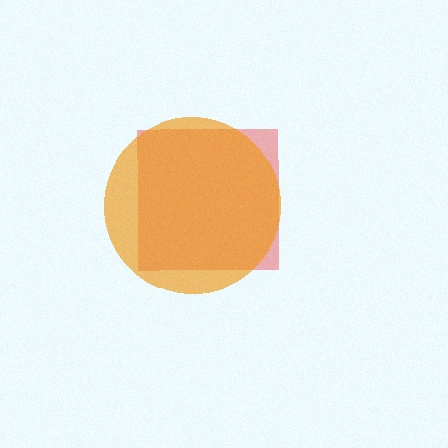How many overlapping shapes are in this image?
There are 2 overlapping shapes in the image.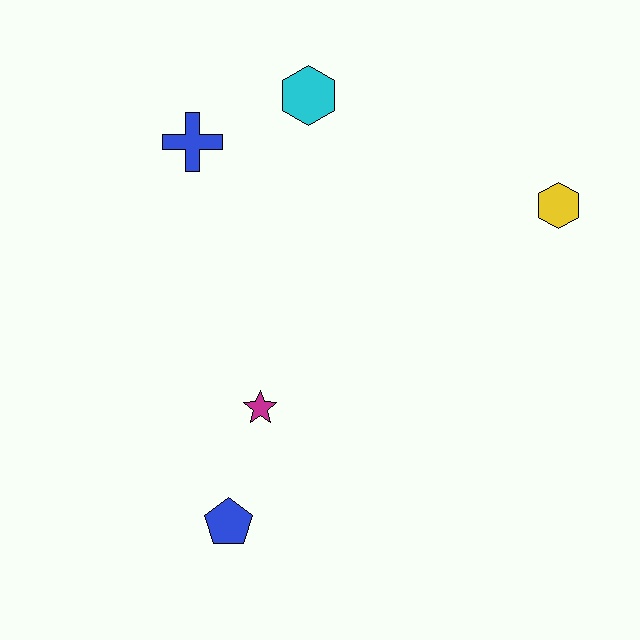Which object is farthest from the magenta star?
The yellow hexagon is farthest from the magenta star.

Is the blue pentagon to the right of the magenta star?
No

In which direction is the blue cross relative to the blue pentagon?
The blue cross is above the blue pentagon.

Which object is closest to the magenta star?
The blue pentagon is closest to the magenta star.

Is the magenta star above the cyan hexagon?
No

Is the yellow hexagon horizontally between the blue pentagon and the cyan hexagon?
No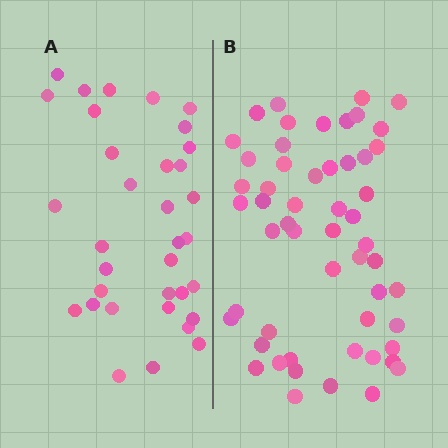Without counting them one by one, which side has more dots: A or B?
Region B (the right region) has more dots.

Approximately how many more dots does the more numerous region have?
Region B has approximately 20 more dots than region A.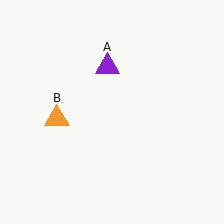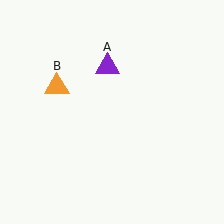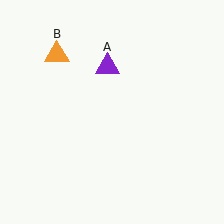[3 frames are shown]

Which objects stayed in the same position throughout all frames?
Purple triangle (object A) remained stationary.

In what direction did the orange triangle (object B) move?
The orange triangle (object B) moved up.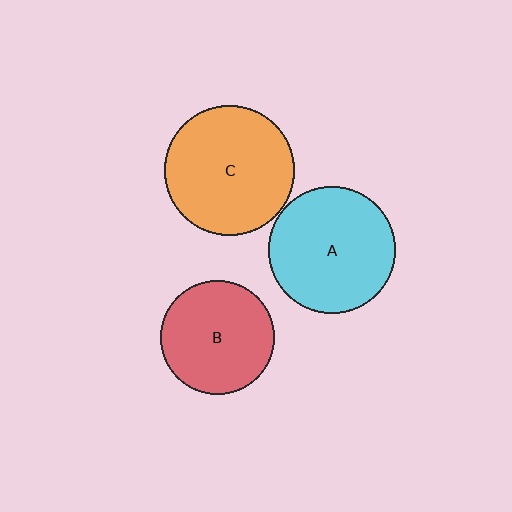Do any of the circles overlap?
No, none of the circles overlap.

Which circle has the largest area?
Circle C (orange).